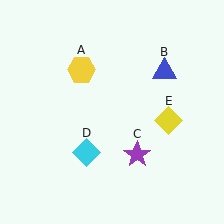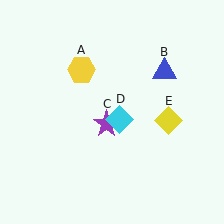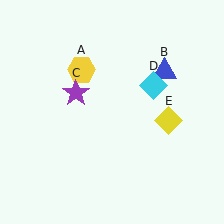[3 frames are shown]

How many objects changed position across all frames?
2 objects changed position: purple star (object C), cyan diamond (object D).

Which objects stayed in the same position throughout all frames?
Yellow hexagon (object A) and blue triangle (object B) and yellow diamond (object E) remained stationary.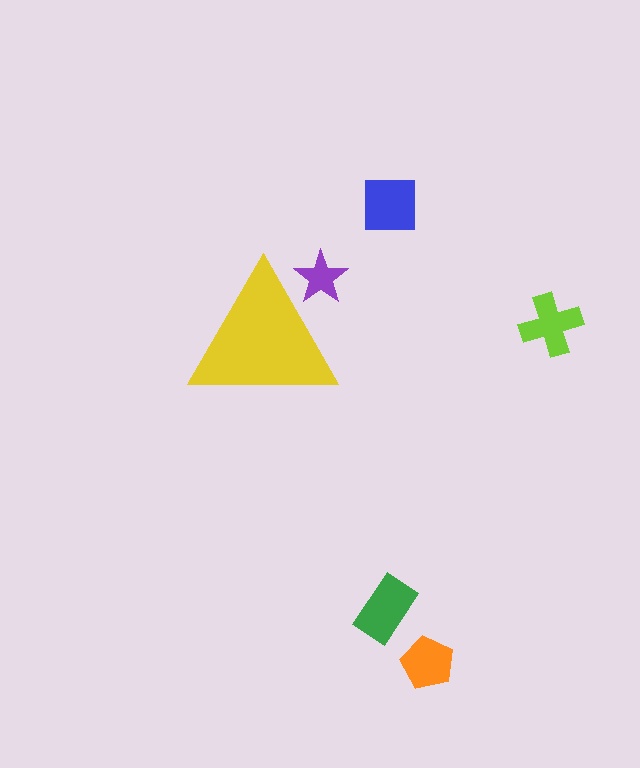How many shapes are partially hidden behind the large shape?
1 shape is partially hidden.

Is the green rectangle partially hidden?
No, the green rectangle is fully visible.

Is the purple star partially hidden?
Yes, the purple star is partially hidden behind the yellow triangle.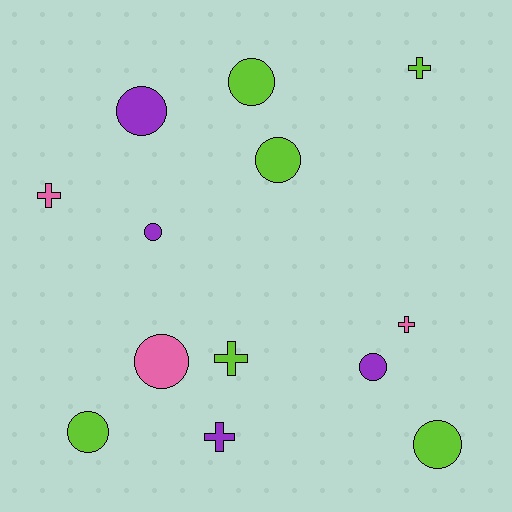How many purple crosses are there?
There is 1 purple cross.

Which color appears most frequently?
Lime, with 6 objects.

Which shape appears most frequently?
Circle, with 8 objects.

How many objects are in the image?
There are 13 objects.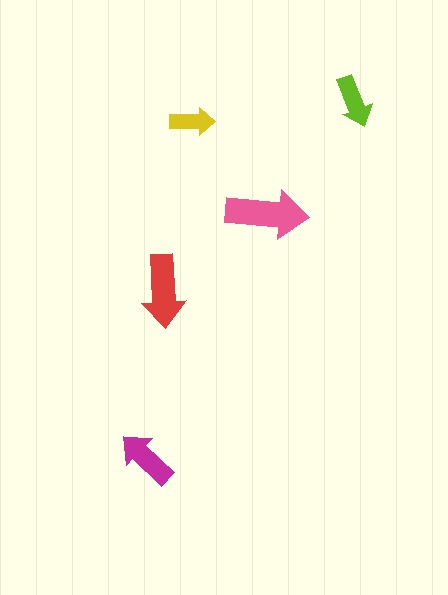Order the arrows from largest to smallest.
the pink one, the red one, the magenta one, the lime one, the yellow one.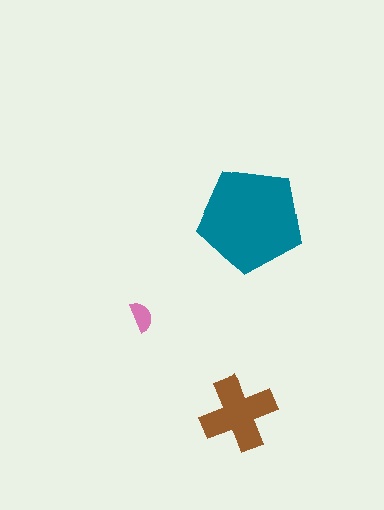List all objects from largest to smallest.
The teal pentagon, the brown cross, the pink semicircle.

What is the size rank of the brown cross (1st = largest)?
2nd.